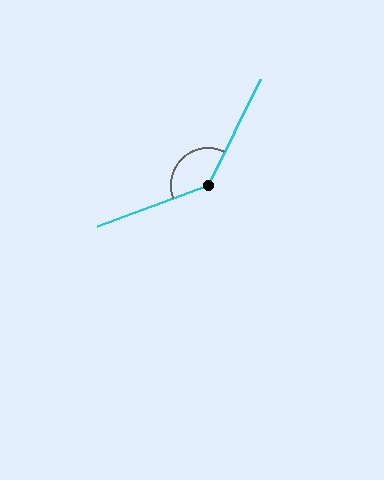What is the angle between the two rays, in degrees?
Approximately 136 degrees.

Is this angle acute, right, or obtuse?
It is obtuse.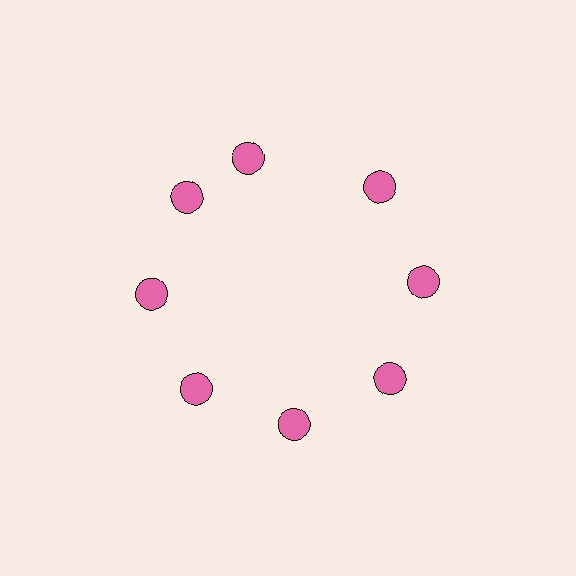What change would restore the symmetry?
The symmetry would be restored by rotating it back into even spacing with its neighbors so that all 8 circles sit at equal angles and equal distance from the center.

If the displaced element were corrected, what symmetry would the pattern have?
It would have 8-fold rotational symmetry — the pattern would map onto itself every 45 degrees.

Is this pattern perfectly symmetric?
No. The 8 pink circles are arranged in a ring, but one element near the 12 o'clock position is rotated out of alignment along the ring, breaking the 8-fold rotational symmetry.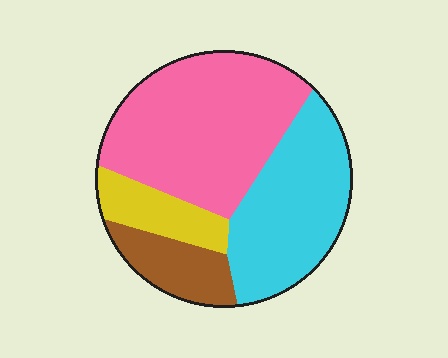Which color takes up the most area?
Pink, at roughly 45%.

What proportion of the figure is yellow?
Yellow takes up less than a quarter of the figure.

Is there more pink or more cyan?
Pink.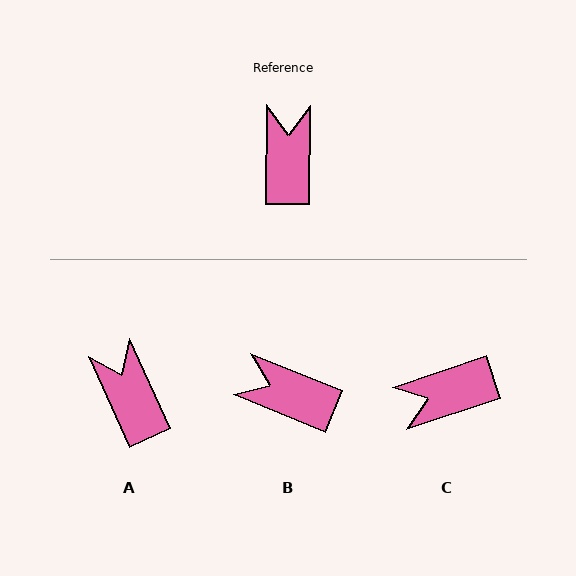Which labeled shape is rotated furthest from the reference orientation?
C, about 109 degrees away.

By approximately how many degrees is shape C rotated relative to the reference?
Approximately 109 degrees counter-clockwise.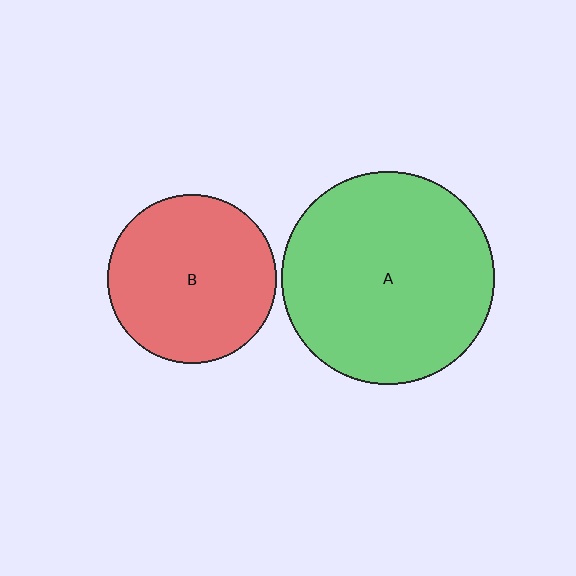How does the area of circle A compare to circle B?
Approximately 1.6 times.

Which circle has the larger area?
Circle A (green).